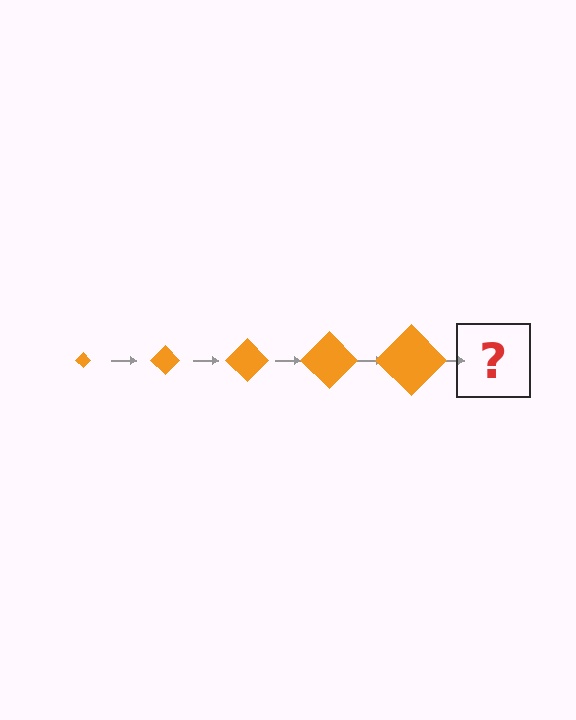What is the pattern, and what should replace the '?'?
The pattern is that the diamond gets progressively larger each step. The '?' should be an orange diamond, larger than the previous one.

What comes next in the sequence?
The next element should be an orange diamond, larger than the previous one.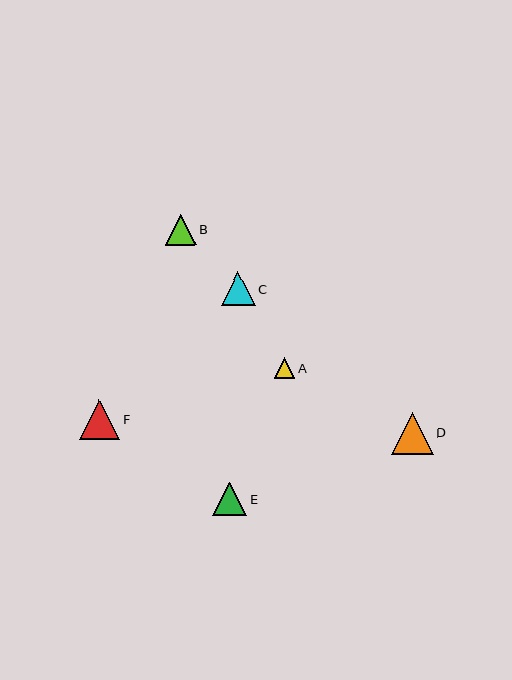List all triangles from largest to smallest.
From largest to smallest: D, F, C, E, B, A.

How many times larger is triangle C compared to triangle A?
Triangle C is approximately 1.6 times the size of triangle A.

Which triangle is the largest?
Triangle D is the largest with a size of approximately 42 pixels.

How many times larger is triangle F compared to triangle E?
Triangle F is approximately 1.2 times the size of triangle E.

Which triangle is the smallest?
Triangle A is the smallest with a size of approximately 21 pixels.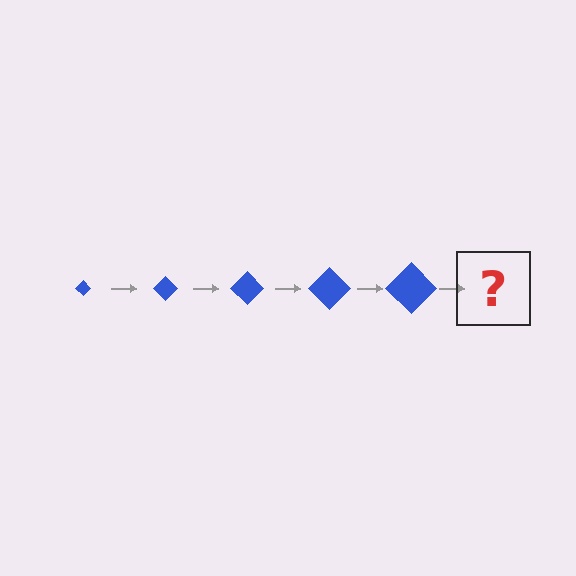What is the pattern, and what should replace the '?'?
The pattern is that the diamond gets progressively larger each step. The '?' should be a blue diamond, larger than the previous one.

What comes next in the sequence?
The next element should be a blue diamond, larger than the previous one.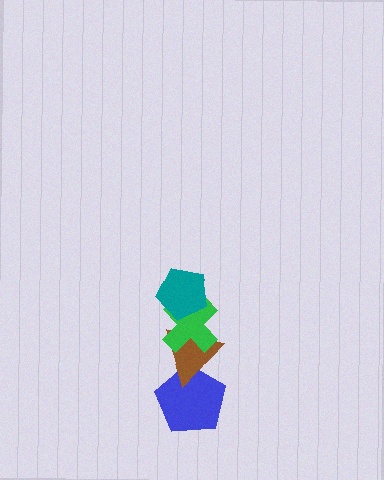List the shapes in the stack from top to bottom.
From top to bottom: the teal pentagon, the green cross, the brown triangle, the blue pentagon.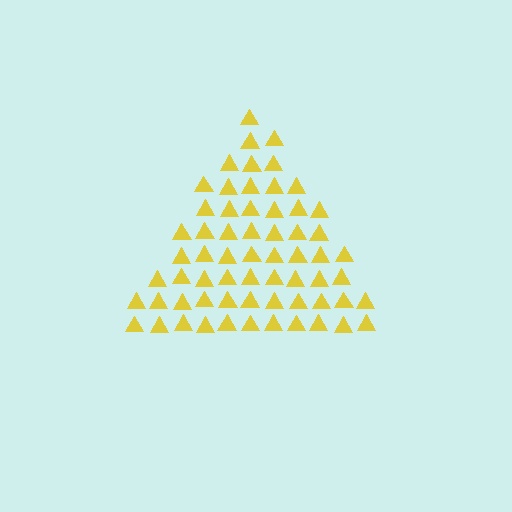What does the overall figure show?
The overall figure shows a triangle.